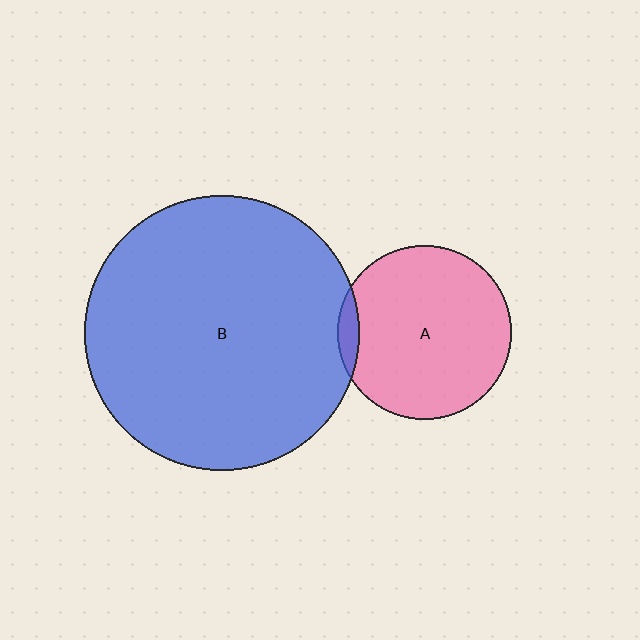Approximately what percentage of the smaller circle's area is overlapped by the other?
Approximately 5%.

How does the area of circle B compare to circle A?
Approximately 2.5 times.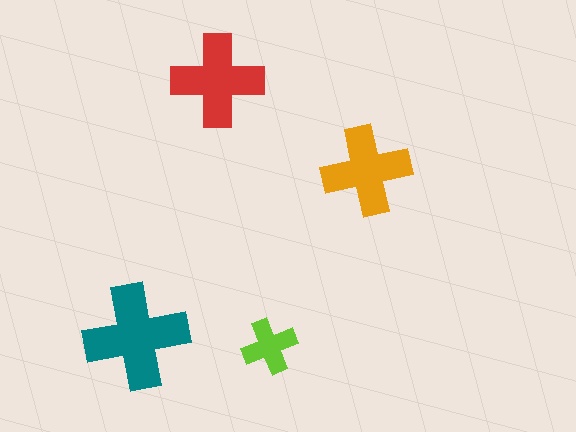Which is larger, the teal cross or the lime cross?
The teal one.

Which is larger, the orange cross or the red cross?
The red one.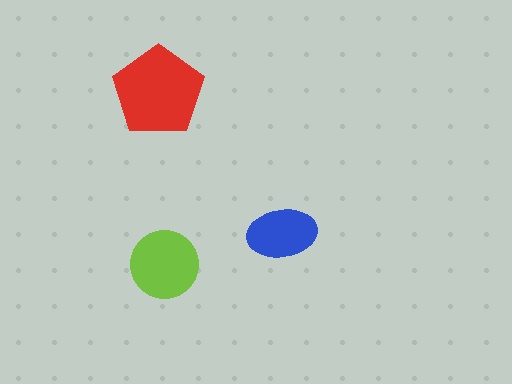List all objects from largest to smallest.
The red pentagon, the lime circle, the blue ellipse.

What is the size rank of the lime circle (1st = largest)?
2nd.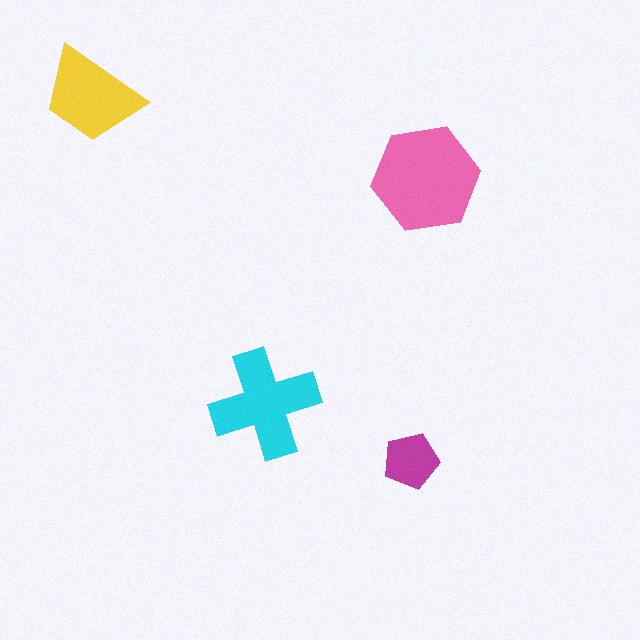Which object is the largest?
The pink hexagon.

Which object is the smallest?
The magenta pentagon.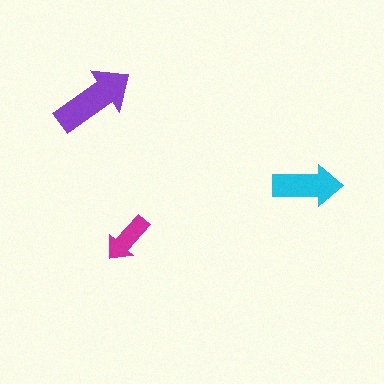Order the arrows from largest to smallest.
the purple one, the cyan one, the magenta one.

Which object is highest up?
The purple arrow is topmost.